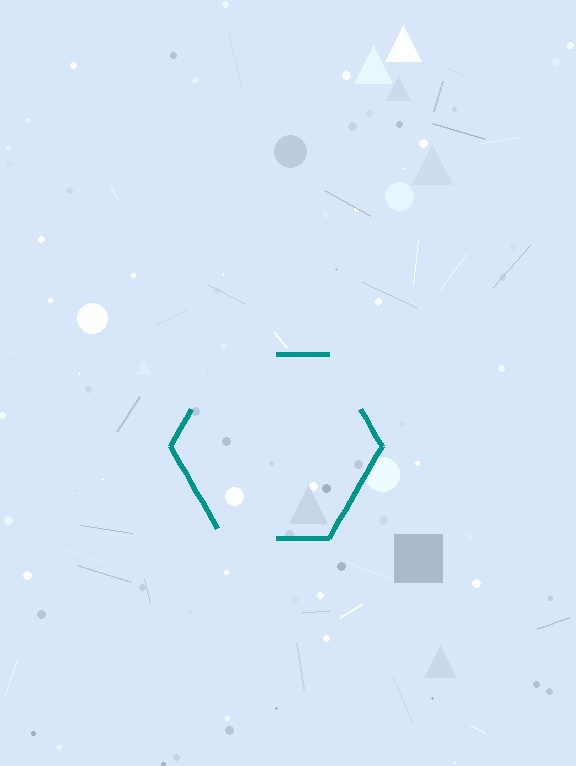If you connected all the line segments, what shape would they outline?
They would outline a hexagon.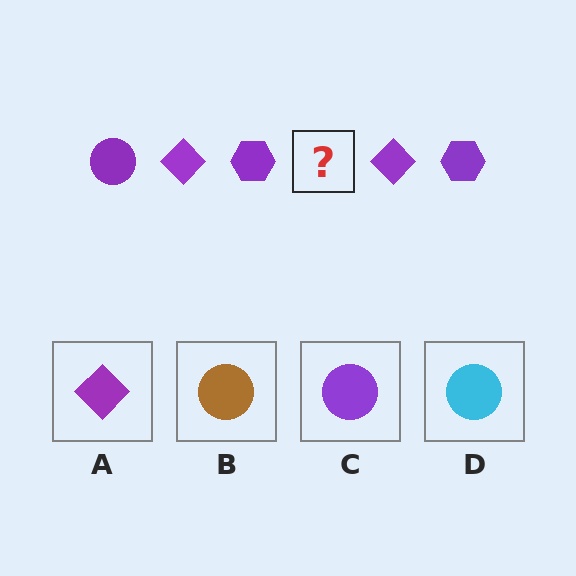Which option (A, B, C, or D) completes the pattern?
C.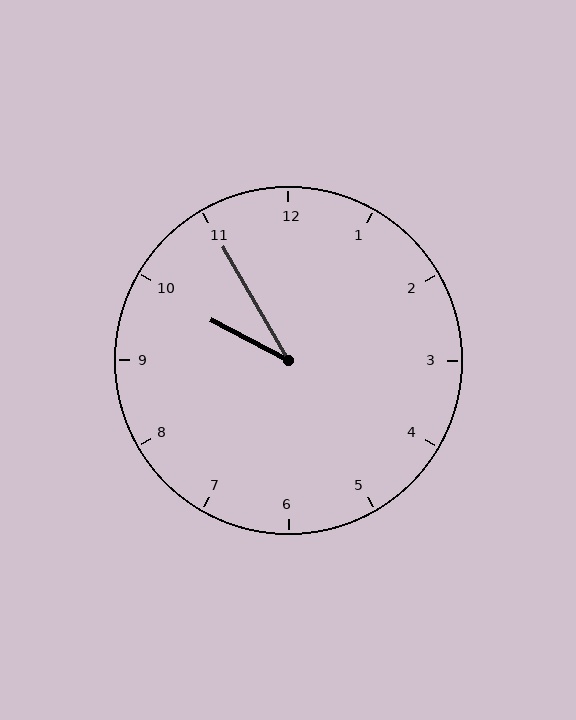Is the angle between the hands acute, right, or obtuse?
It is acute.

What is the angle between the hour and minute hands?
Approximately 32 degrees.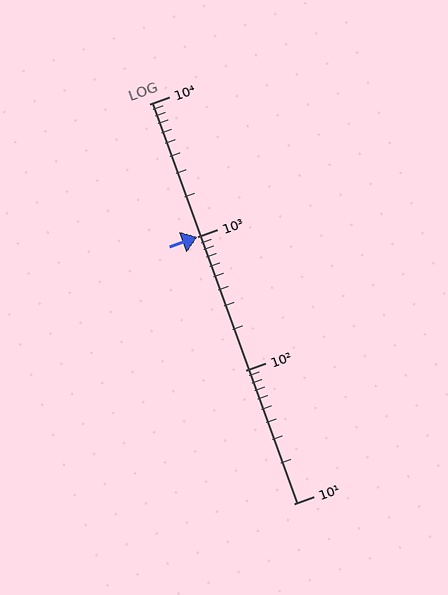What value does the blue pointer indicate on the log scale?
The pointer indicates approximately 1000.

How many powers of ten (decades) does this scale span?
The scale spans 3 decades, from 10 to 10000.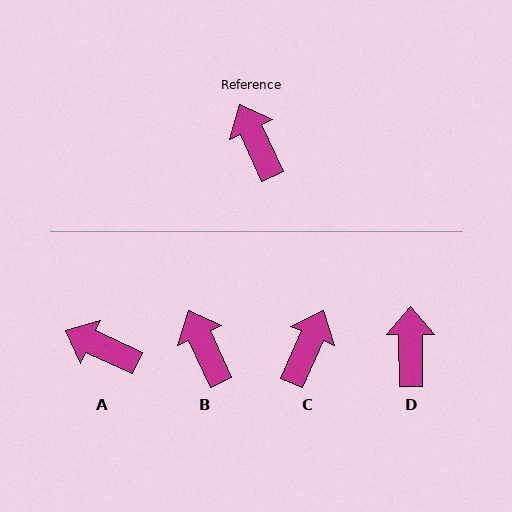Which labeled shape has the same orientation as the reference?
B.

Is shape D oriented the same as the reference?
No, it is off by about 24 degrees.